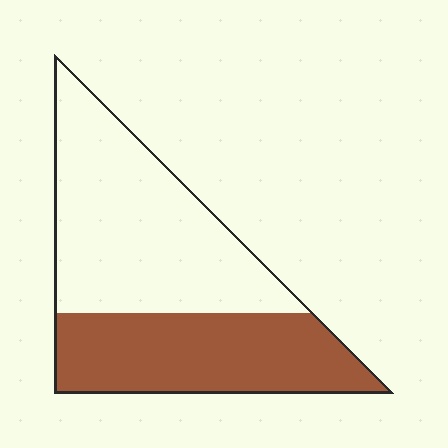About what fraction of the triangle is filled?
About two fifths (2/5).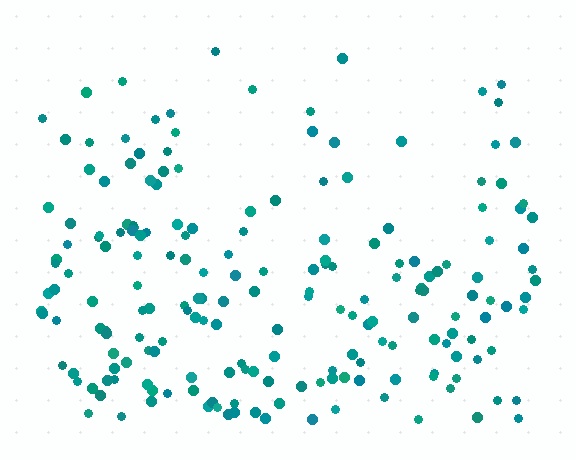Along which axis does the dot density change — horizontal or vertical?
Vertical.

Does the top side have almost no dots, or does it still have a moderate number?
Still a moderate number, just noticeably fewer than the bottom.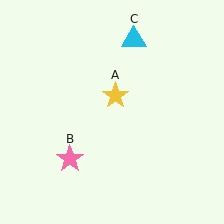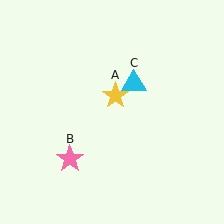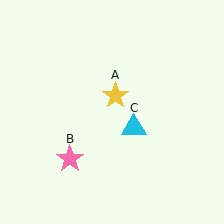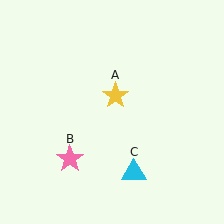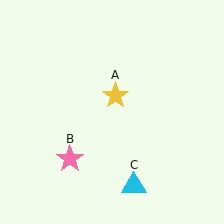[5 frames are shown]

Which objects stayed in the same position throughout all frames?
Yellow star (object A) and pink star (object B) remained stationary.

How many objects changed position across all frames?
1 object changed position: cyan triangle (object C).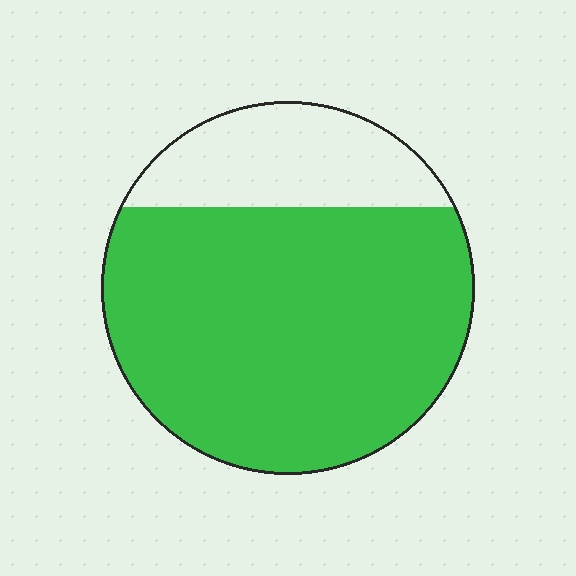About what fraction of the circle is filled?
About three quarters (3/4).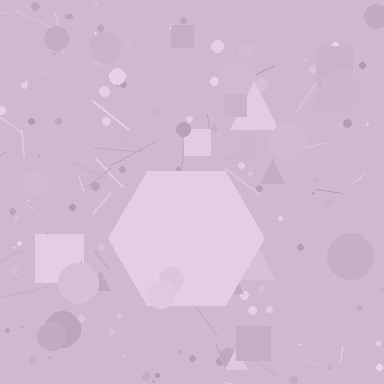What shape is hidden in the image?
A hexagon is hidden in the image.